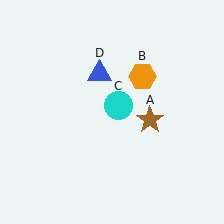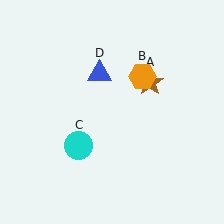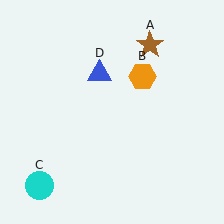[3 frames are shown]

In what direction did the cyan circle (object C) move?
The cyan circle (object C) moved down and to the left.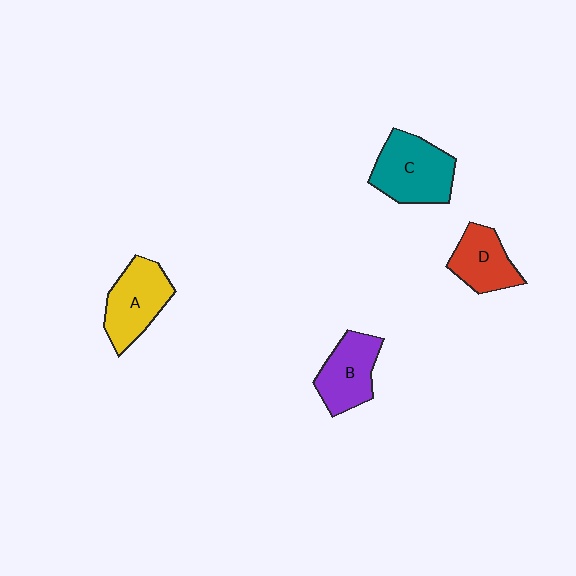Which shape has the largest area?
Shape C (teal).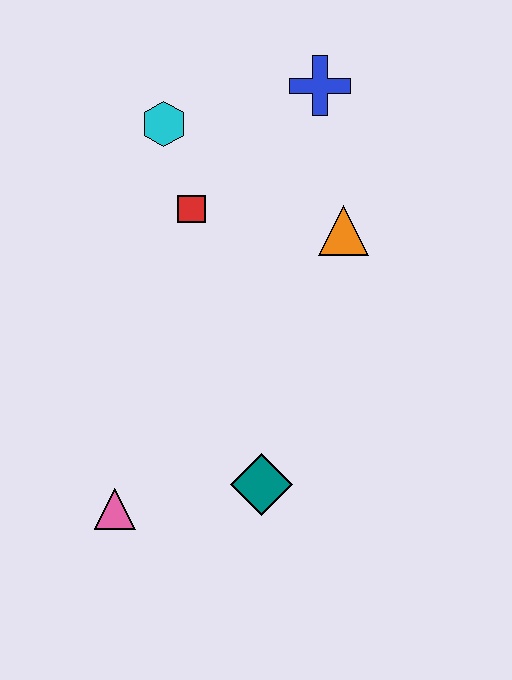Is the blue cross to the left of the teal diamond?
No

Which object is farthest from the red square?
The pink triangle is farthest from the red square.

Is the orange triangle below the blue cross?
Yes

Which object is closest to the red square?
The cyan hexagon is closest to the red square.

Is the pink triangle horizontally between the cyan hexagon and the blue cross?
No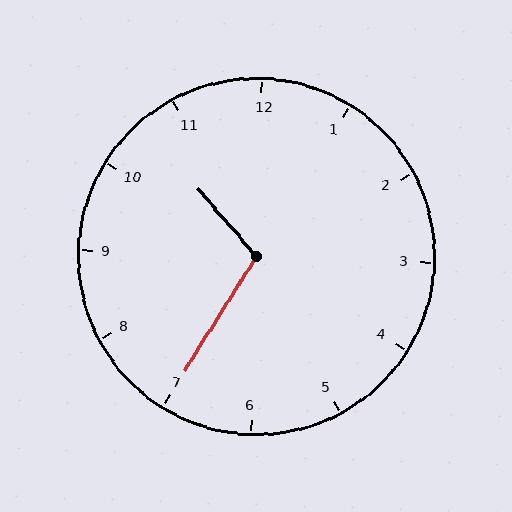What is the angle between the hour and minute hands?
Approximately 108 degrees.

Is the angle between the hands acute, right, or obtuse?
It is obtuse.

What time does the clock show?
10:35.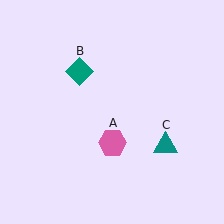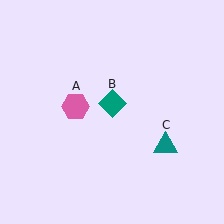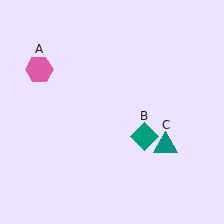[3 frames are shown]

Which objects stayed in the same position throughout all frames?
Teal triangle (object C) remained stationary.